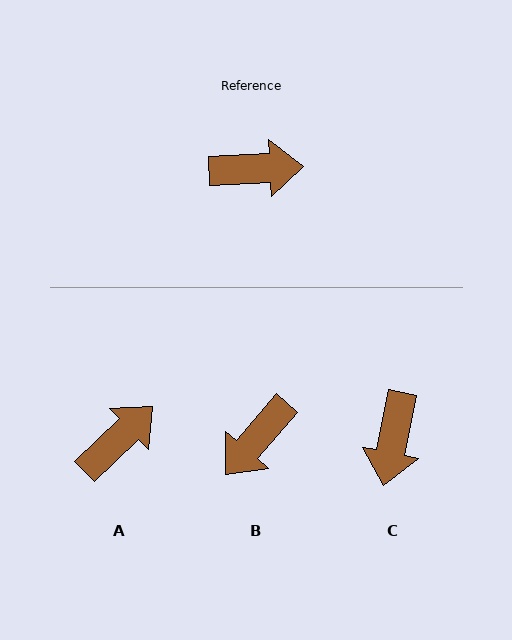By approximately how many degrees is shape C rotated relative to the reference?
Approximately 104 degrees clockwise.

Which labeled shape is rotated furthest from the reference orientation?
B, about 133 degrees away.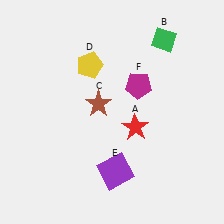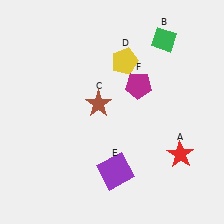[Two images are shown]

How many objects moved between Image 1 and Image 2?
2 objects moved between the two images.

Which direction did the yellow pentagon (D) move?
The yellow pentagon (D) moved right.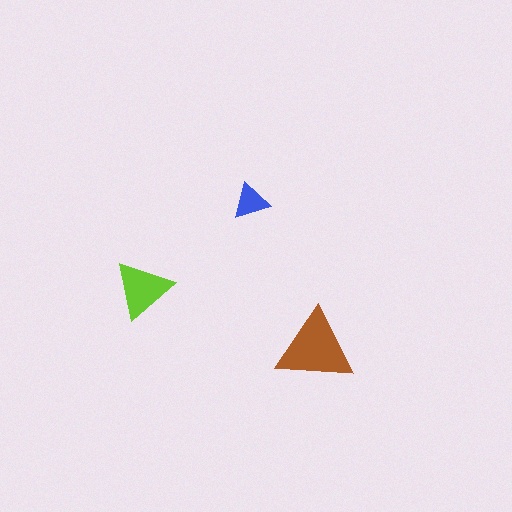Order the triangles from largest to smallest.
the brown one, the lime one, the blue one.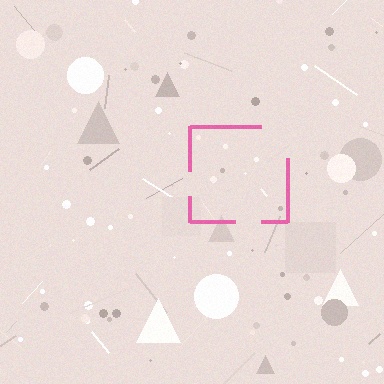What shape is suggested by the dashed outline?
The dashed outline suggests a square.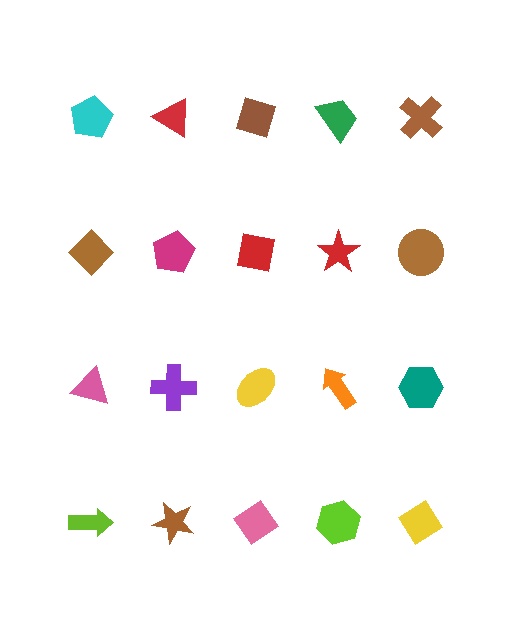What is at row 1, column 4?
A green trapezoid.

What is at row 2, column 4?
A red star.